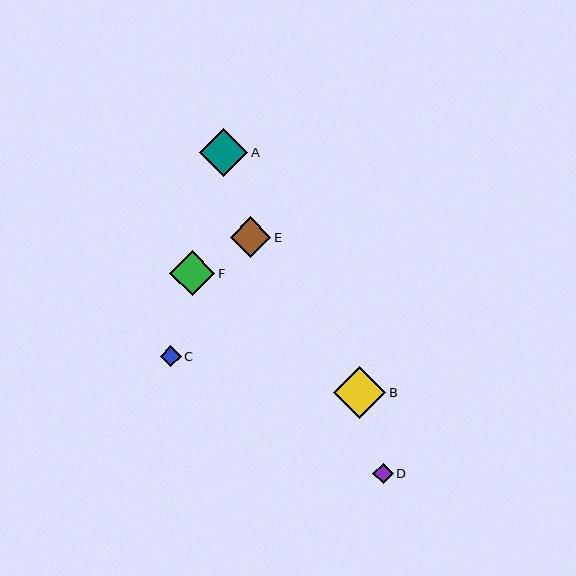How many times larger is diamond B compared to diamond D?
Diamond B is approximately 2.5 times the size of diamond D.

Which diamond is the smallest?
Diamond D is the smallest with a size of approximately 21 pixels.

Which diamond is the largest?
Diamond B is the largest with a size of approximately 52 pixels.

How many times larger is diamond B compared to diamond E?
Diamond B is approximately 1.3 times the size of diamond E.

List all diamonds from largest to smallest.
From largest to smallest: B, A, F, E, C, D.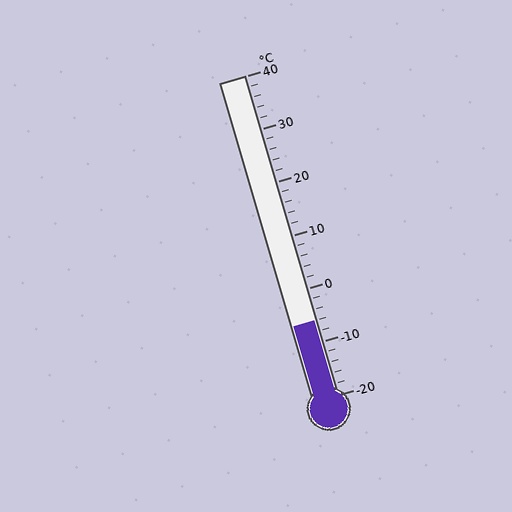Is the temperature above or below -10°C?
The temperature is above -10°C.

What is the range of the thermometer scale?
The thermometer scale ranges from -20°C to 40°C.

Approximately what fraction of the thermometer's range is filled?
The thermometer is filled to approximately 25% of its range.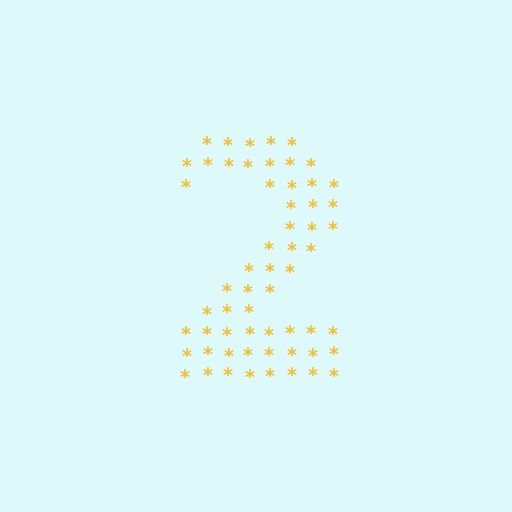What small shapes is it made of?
It is made of small asterisks.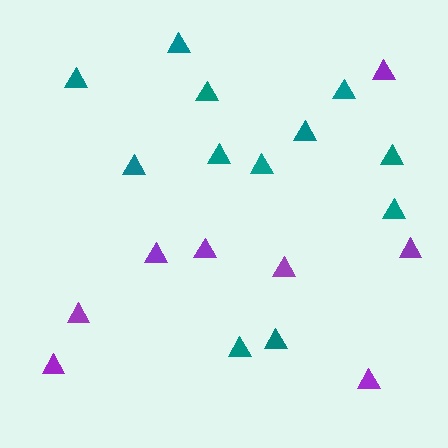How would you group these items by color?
There are 2 groups: one group of purple triangles (8) and one group of teal triangles (12).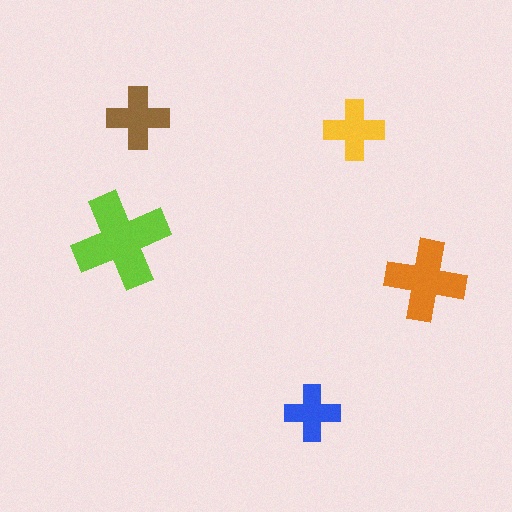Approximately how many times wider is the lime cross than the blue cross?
About 1.5 times wider.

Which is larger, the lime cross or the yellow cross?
The lime one.